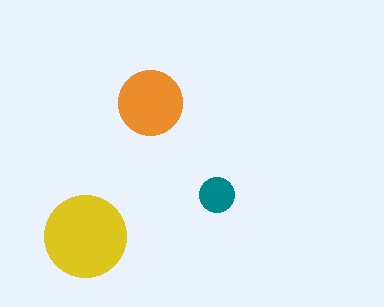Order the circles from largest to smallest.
the yellow one, the orange one, the teal one.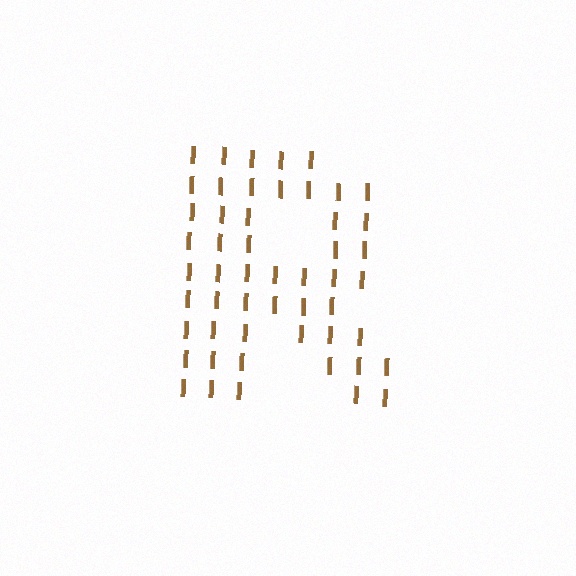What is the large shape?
The large shape is the letter R.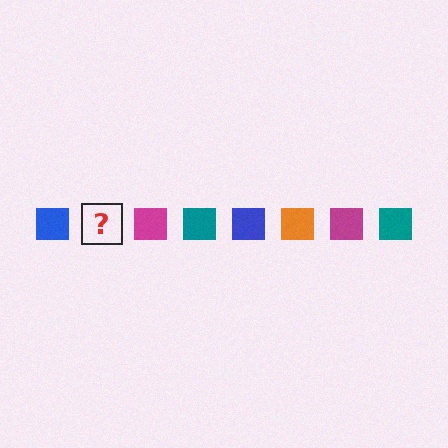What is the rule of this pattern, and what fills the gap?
The rule is that the pattern cycles through blue, orange, magenta, teal squares. The gap should be filled with an orange square.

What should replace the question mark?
The question mark should be replaced with an orange square.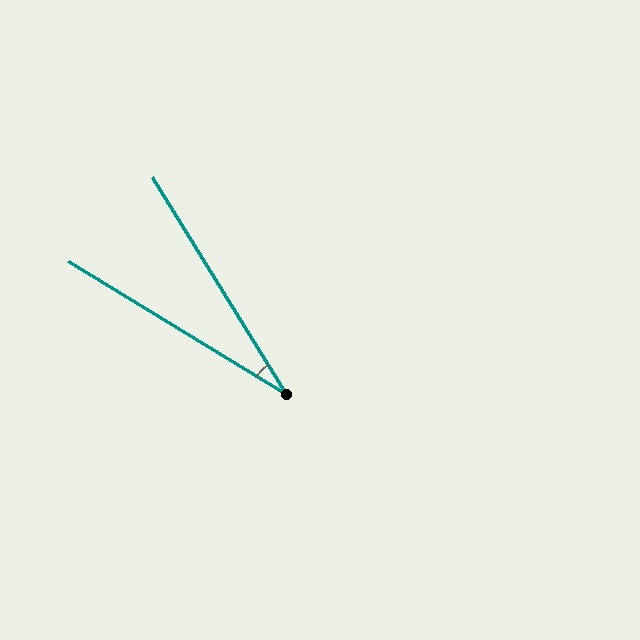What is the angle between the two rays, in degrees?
Approximately 27 degrees.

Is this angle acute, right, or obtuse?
It is acute.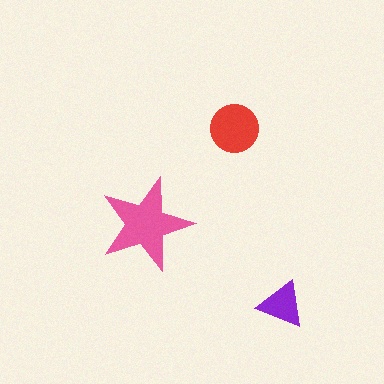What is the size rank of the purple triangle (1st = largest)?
3rd.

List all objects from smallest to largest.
The purple triangle, the red circle, the pink star.